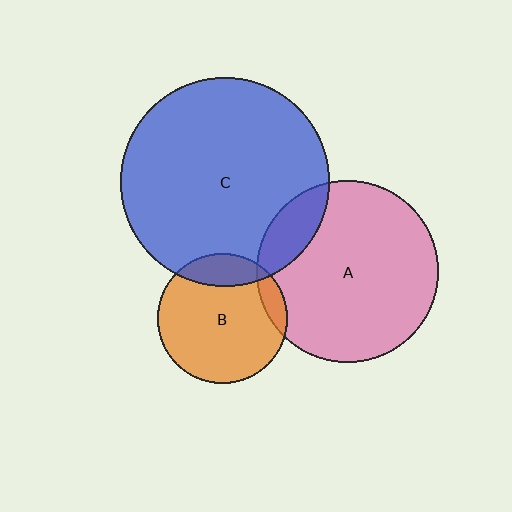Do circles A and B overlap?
Yes.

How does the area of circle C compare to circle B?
Approximately 2.6 times.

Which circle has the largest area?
Circle C (blue).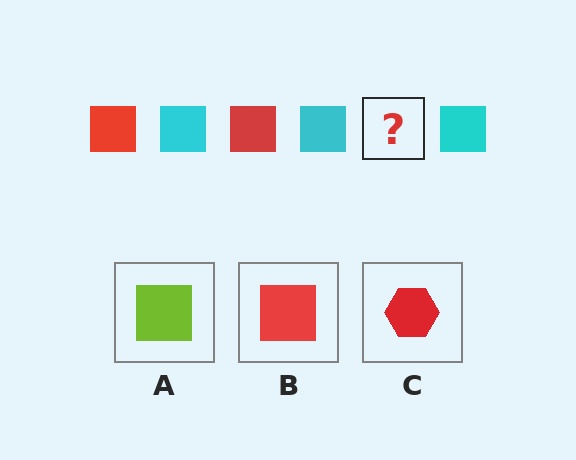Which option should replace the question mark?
Option B.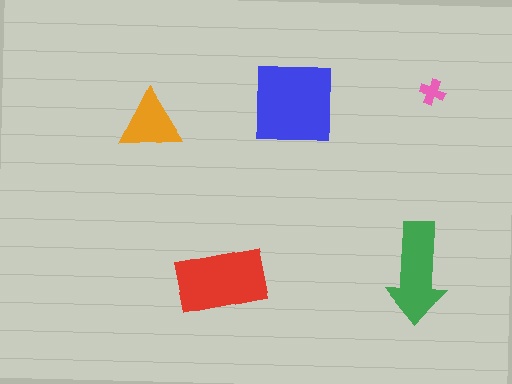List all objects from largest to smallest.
The blue square, the red rectangle, the green arrow, the orange triangle, the pink cross.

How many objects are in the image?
There are 5 objects in the image.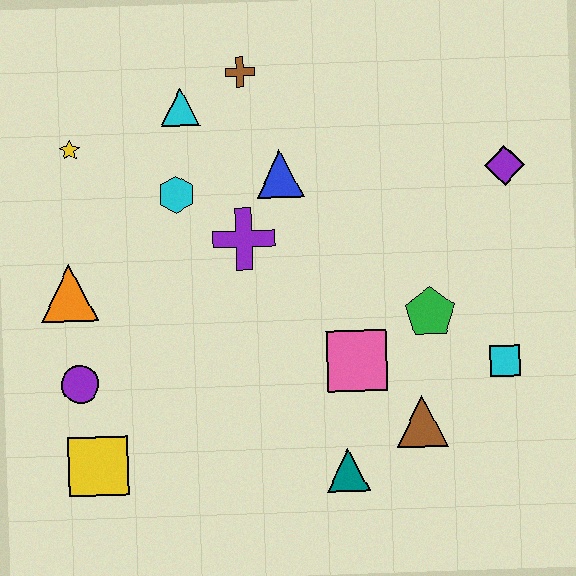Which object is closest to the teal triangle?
The brown triangle is closest to the teal triangle.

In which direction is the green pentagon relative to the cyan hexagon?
The green pentagon is to the right of the cyan hexagon.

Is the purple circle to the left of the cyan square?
Yes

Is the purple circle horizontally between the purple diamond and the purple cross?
No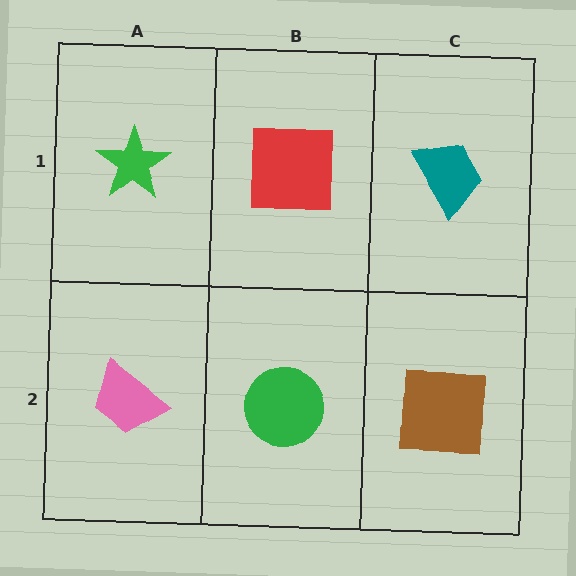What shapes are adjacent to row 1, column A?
A pink trapezoid (row 2, column A), a red square (row 1, column B).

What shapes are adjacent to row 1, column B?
A green circle (row 2, column B), a green star (row 1, column A), a teal trapezoid (row 1, column C).